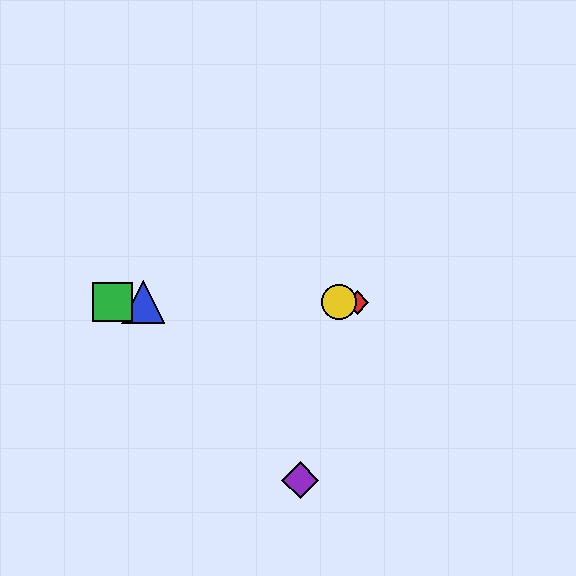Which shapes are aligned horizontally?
The red diamond, the blue triangle, the green square, the yellow circle are aligned horizontally.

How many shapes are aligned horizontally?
4 shapes (the red diamond, the blue triangle, the green square, the yellow circle) are aligned horizontally.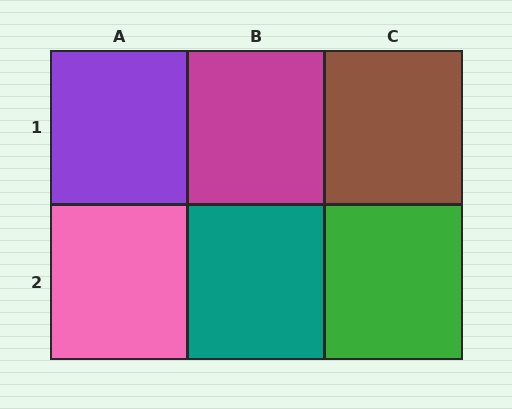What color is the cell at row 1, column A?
Purple.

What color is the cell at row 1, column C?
Brown.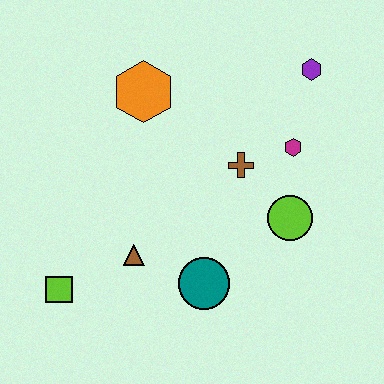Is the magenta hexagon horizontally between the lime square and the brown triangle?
No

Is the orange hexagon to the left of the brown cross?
Yes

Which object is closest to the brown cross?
The magenta hexagon is closest to the brown cross.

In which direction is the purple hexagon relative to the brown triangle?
The purple hexagon is above the brown triangle.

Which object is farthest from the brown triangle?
The purple hexagon is farthest from the brown triangle.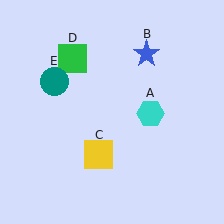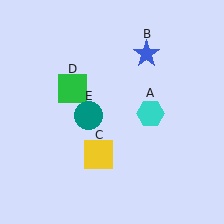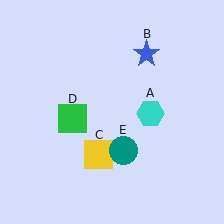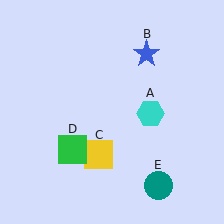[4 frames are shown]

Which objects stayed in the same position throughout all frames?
Cyan hexagon (object A) and blue star (object B) and yellow square (object C) remained stationary.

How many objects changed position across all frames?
2 objects changed position: green square (object D), teal circle (object E).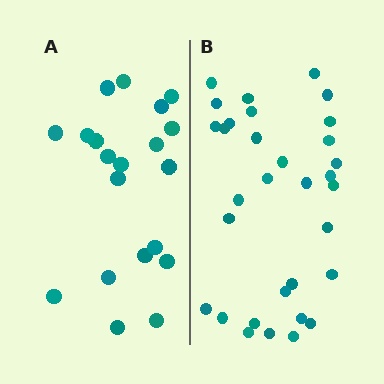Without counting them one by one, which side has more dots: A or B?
Region B (the right region) has more dots.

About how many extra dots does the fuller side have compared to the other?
Region B has roughly 12 or so more dots than region A.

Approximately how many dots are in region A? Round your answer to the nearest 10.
About 20 dots.